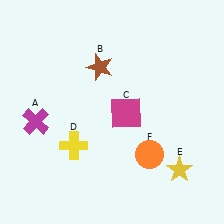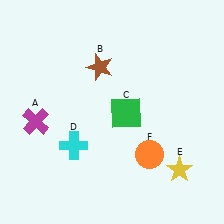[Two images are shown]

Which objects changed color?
C changed from magenta to green. D changed from yellow to cyan.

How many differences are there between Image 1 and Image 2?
There are 2 differences between the two images.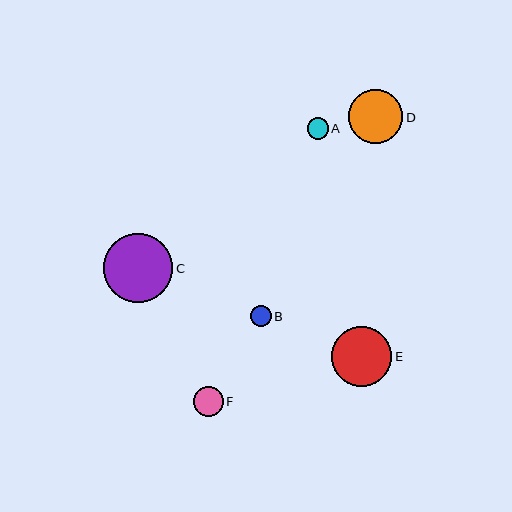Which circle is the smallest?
Circle B is the smallest with a size of approximately 21 pixels.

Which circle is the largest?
Circle C is the largest with a size of approximately 69 pixels.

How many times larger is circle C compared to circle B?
Circle C is approximately 3.3 times the size of circle B.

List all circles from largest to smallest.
From largest to smallest: C, E, D, F, A, B.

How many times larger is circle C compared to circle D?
Circle C is approximately 1.3 times the size of circle D.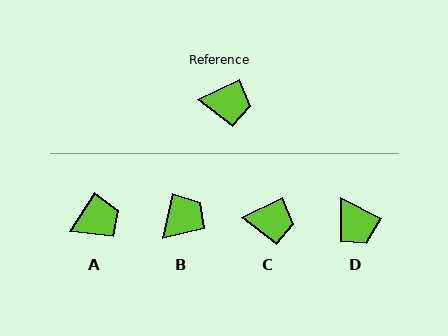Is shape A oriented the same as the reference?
No, it is off by about 31 degrees.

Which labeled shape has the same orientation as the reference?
C.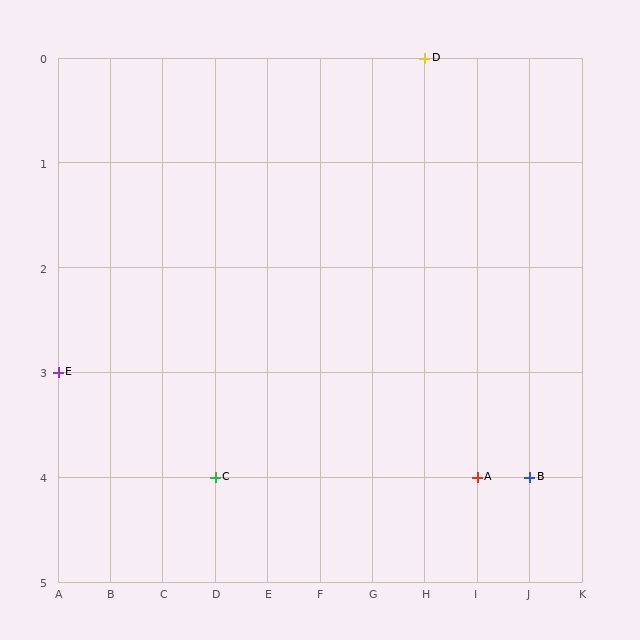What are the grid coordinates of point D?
Point D is at grid coordinates (H, 0).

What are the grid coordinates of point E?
Point E is at grid coordinates (A, 3).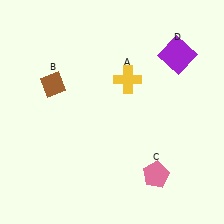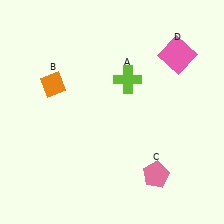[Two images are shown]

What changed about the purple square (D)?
In Image 1, D is purple. In Image 2, it changed to pink.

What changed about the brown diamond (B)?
In Image 1, B is brown. In Image 2, it changed to orange.